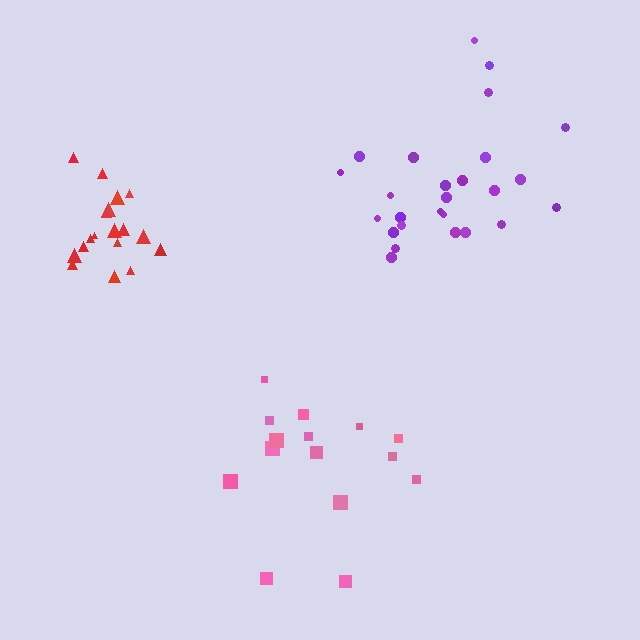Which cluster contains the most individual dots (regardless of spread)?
Purple (26).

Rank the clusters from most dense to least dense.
red, purple, pink.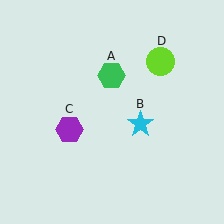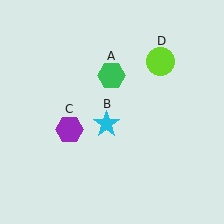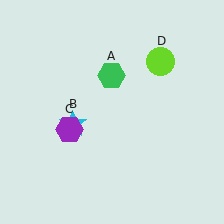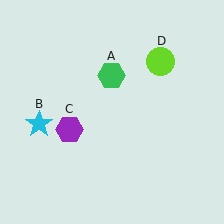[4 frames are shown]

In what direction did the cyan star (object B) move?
The cyan star (object B) moved left.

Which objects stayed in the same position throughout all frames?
Green hexagon (object A) and purple hexagon (object C) and lime circle (object D) remained stationary.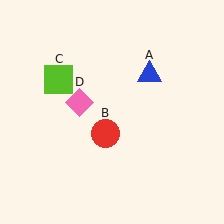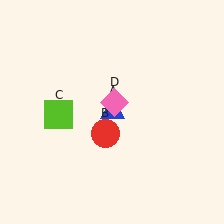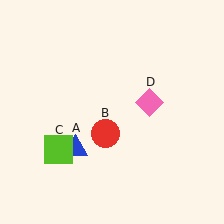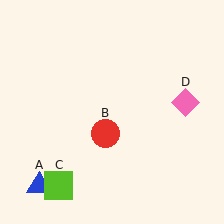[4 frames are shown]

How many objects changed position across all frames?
3 objects changed position: blue triangle (object A), lime square (object C), pink diamond (object D).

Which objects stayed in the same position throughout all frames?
Red circle (object B) remained stationary.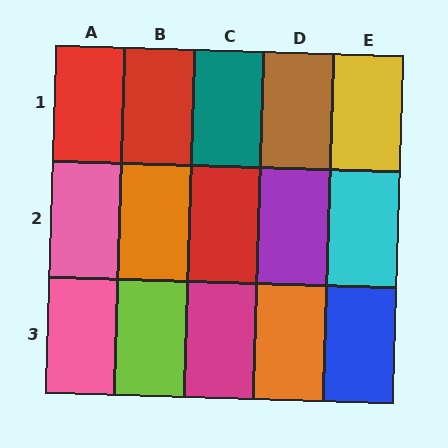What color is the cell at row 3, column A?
Pink.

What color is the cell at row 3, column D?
Orange.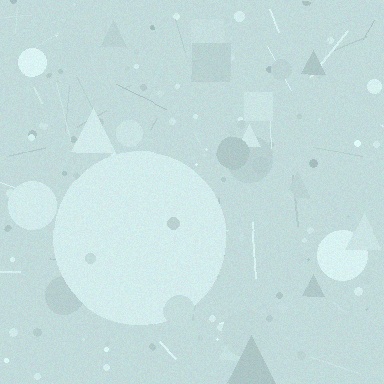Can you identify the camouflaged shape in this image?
The camouflaged shape is a circle.